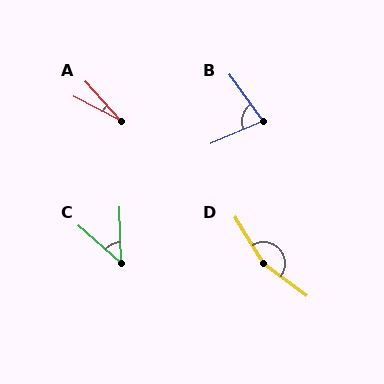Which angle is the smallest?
A, at approximately 21 degrees.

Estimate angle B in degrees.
Approximately 77 degrees.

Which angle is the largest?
D, at approximately 159 degrees.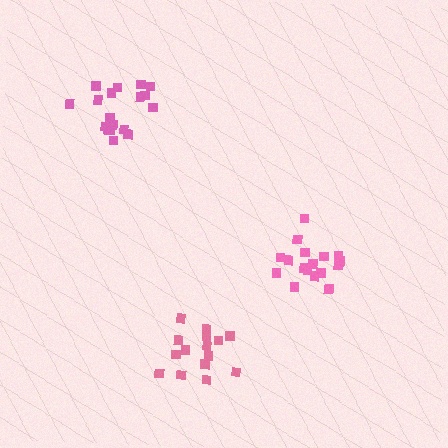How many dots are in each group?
Group 1: 19 dots, Group 2: 18 dots, Group 3: 15 dots (52 total).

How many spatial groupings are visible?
There are 3 spatial groupings.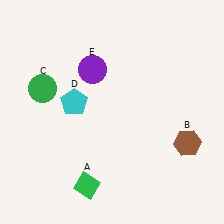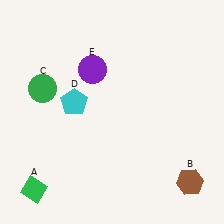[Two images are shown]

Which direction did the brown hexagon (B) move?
The brown hexagon (B) moved down.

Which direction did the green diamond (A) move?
The green diamond (A) moved left.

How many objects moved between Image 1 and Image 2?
2 objects moved between the two images.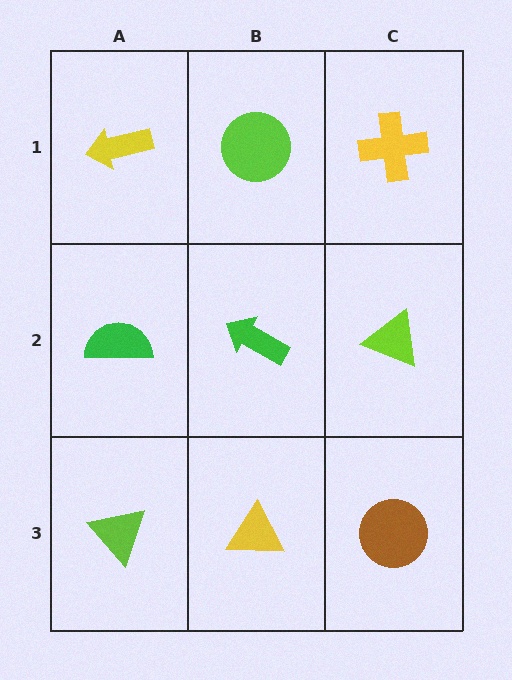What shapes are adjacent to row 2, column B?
A lime circle (row 1, column B), a yellow triangle (row 3, column B), a green semicircle (row 2, column A), a lime triangle (row 2, column C).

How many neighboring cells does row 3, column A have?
2.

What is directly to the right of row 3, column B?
A brown circle.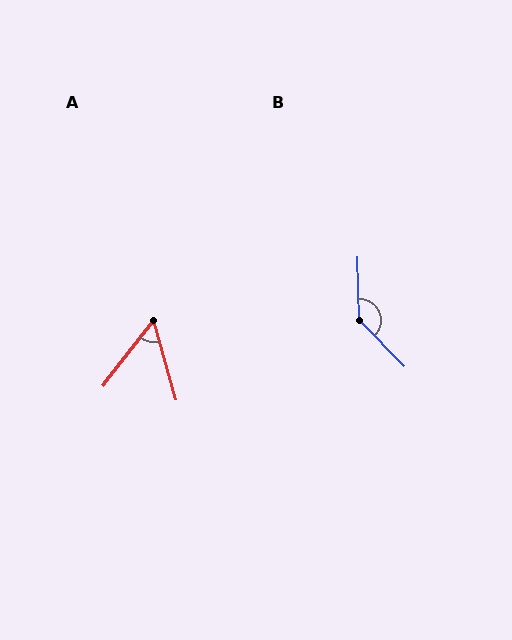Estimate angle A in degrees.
Approximately 53 degrees.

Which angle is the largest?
B, at approximately 138 degrees.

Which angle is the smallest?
A, at approximately 53 degrees.